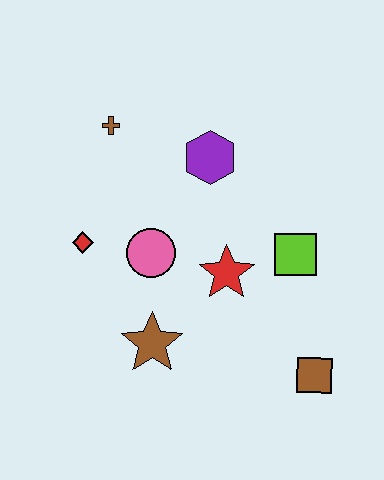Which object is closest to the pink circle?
The red diamond is closest to the pink circle.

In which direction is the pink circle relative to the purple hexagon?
The pink circle is below the purple hexagon.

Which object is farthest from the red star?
The brown cross is farthest from the red star.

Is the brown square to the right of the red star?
Yes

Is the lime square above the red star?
Yes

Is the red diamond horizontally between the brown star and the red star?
No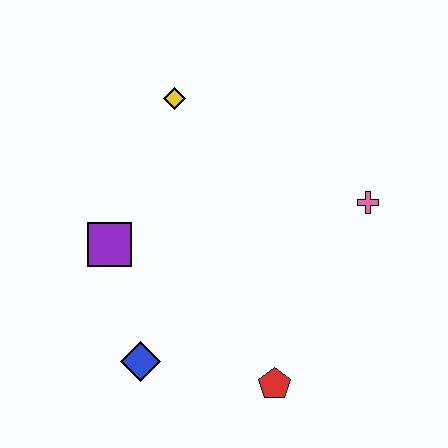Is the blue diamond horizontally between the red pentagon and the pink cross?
No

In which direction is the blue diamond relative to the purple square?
The blue diamond is below the purple square.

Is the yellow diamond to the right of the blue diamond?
Yes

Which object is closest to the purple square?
The blue diamond is closest to the purple square.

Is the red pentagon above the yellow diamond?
No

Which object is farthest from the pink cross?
The blue diamond is farthest from the pink cross.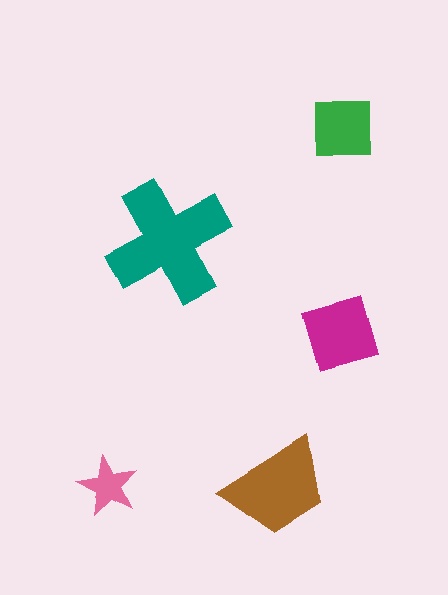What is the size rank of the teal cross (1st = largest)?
1st.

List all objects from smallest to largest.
The pink star, the green square, the magenta diamond, the brown trapezoid, the teal cross.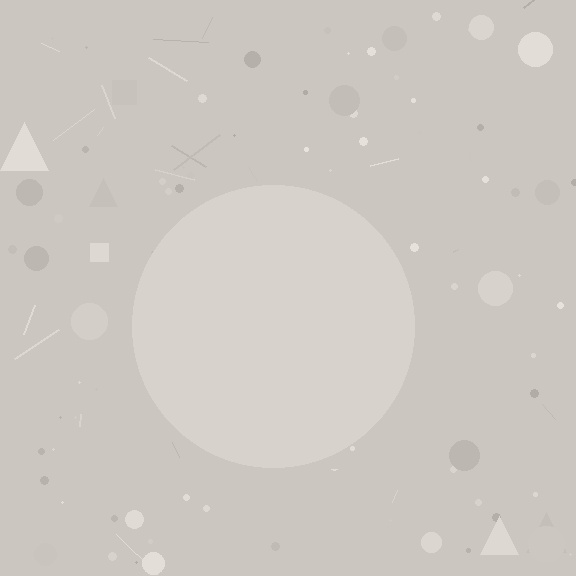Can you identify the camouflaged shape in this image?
The camouflaged shape is a circle.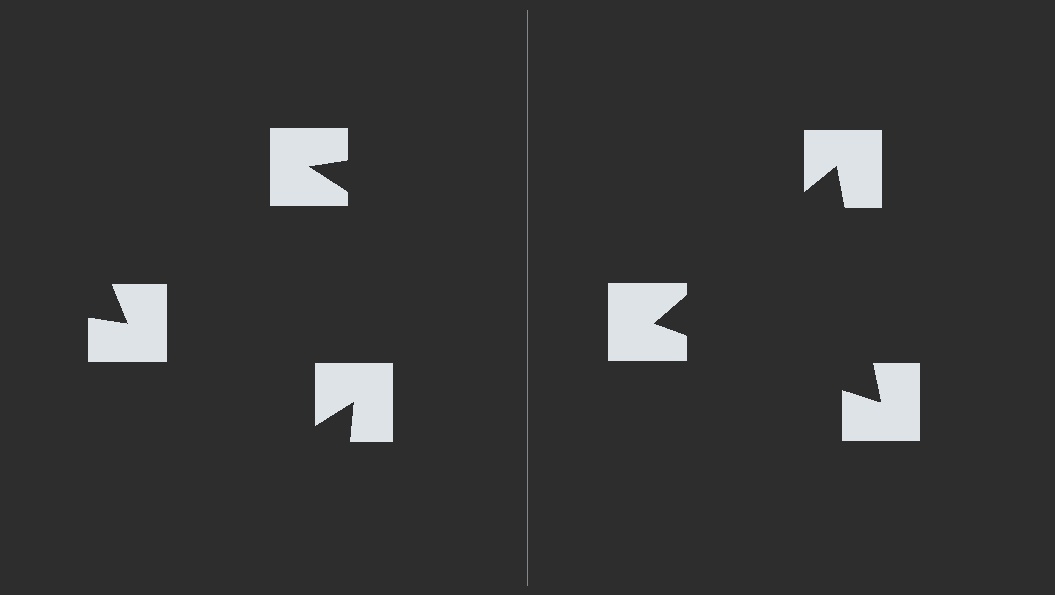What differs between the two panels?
The notched squares are positioned identically on both sides; only the wedge orientations differ. On the right they align to a triangle; on the left they are misaligned.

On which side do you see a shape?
An illusory triangle appears on the right side. On the left side the wedge cuts are rotated, so no coherent shape forms.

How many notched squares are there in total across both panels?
6 — 3 on each side.